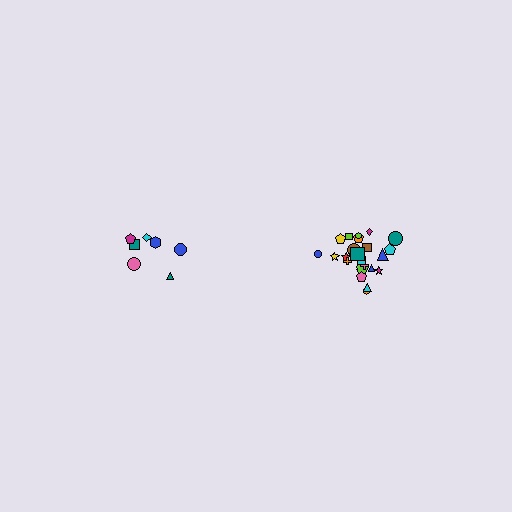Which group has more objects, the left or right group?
The right group.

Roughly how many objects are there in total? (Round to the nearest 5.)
Roughly 30 objects in total.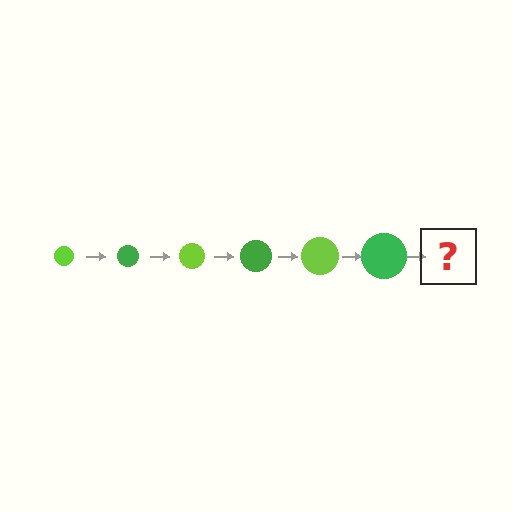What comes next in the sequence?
The next element should be a lime circle, larger than the previous one.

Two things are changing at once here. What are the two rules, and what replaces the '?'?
The two rules are that the circle grows larger each step and the color cycles through lime and green. The '?' should be a lime circle, larger than the previous one.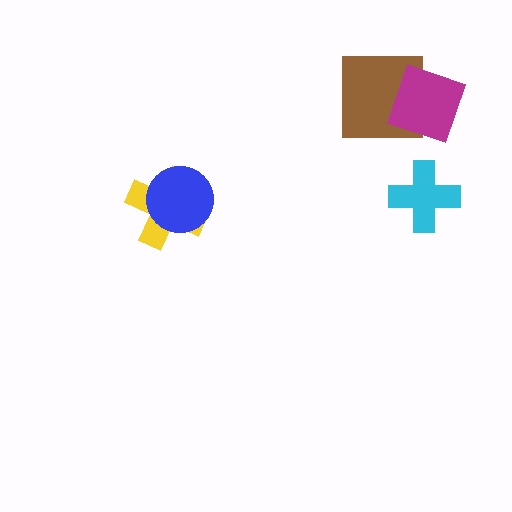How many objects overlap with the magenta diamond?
1 object overlaps with the magenta diamond.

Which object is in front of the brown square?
The magenta diamond is in front of the brown square.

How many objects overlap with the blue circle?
1 object overlaps with the blue circle.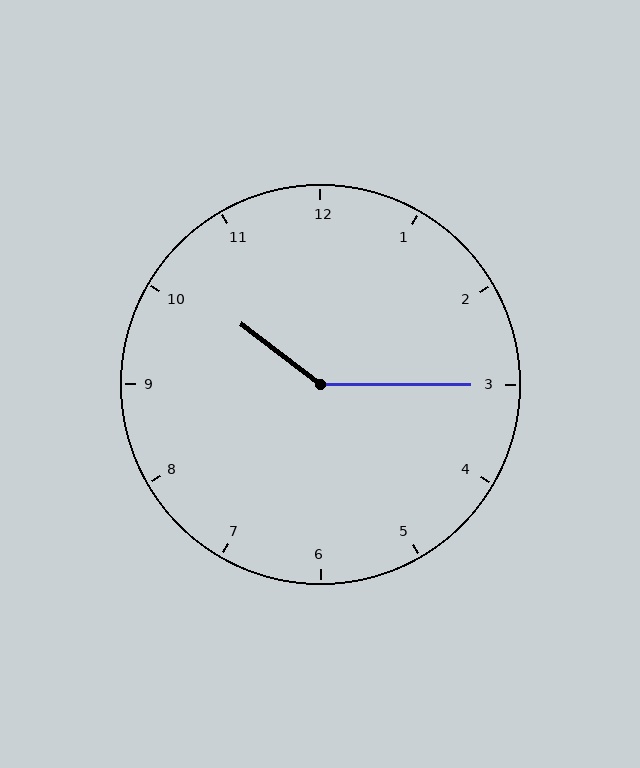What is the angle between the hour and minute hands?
Approximately 142 degrees.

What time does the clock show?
10:15.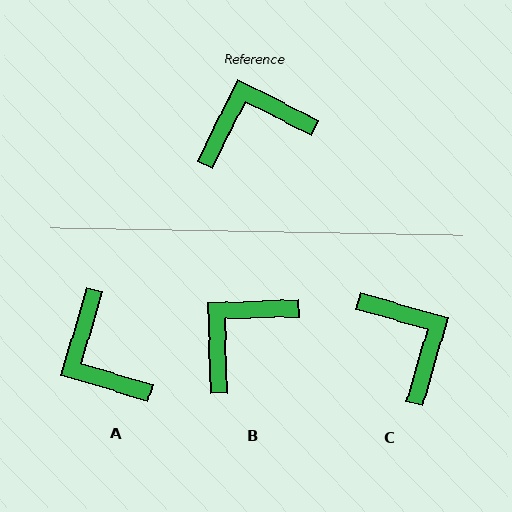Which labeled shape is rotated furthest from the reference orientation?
A, about 100 degrees away.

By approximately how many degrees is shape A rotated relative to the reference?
Approximately 100 degrees counter-clockwise.